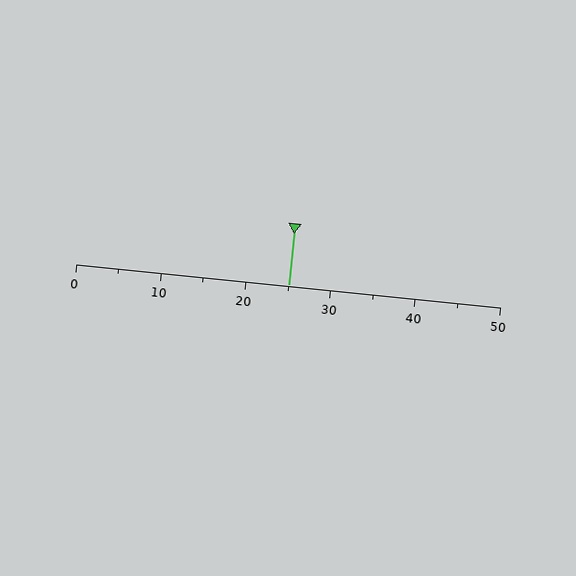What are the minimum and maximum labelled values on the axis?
The axis runs from 0 to 50.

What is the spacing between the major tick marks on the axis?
The major ticks are spaced 10 apart.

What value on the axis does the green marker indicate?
The marker indicates approximately 25.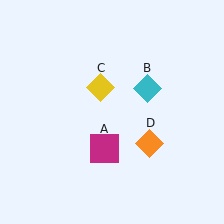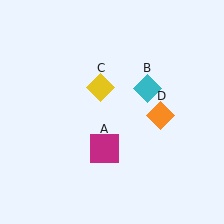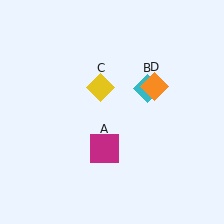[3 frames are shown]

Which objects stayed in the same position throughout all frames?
Magenta square (object A) and cyan diamond (object B) and yellow diamond (object C) remained stationary.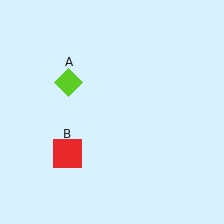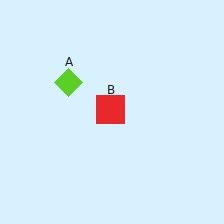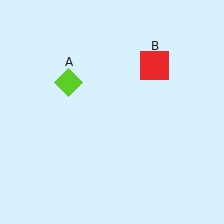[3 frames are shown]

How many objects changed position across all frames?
1 object changed position: red square (object B).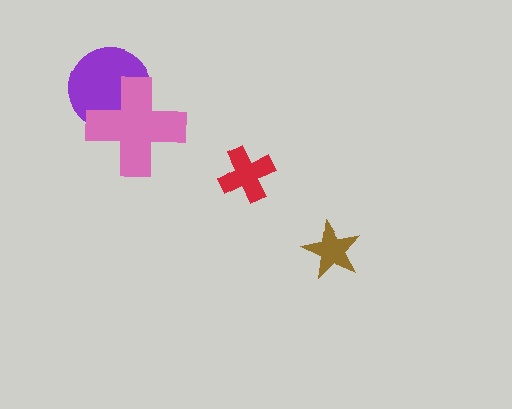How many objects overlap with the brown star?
0 objects overlap with the brown star.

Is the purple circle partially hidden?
Yes, it is partially covered by another shape.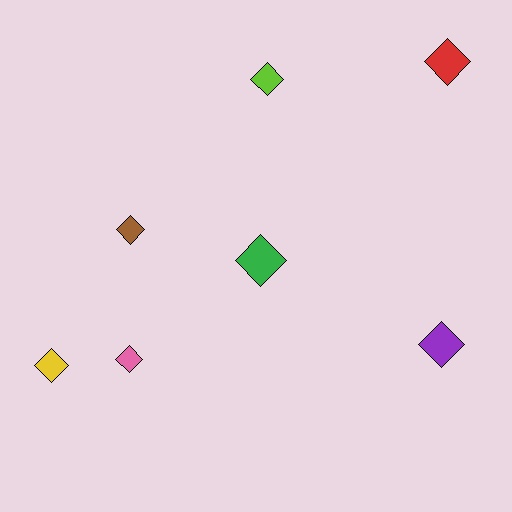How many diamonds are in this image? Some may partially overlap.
There are 7 diamonds.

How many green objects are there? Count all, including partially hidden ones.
There is 1 green object.